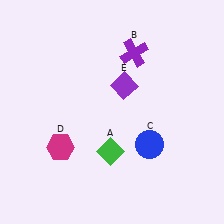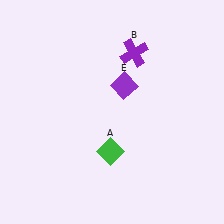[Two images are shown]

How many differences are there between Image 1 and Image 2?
There are 2 differences between the two images.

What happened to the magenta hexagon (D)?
The magenta hexagon (D) was removed in Image 2. It was in the bottom-left area of Image 1.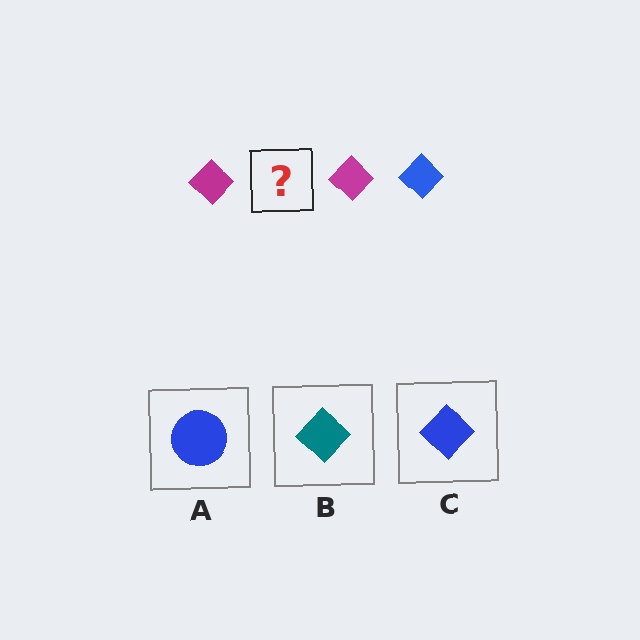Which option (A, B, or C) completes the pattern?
C.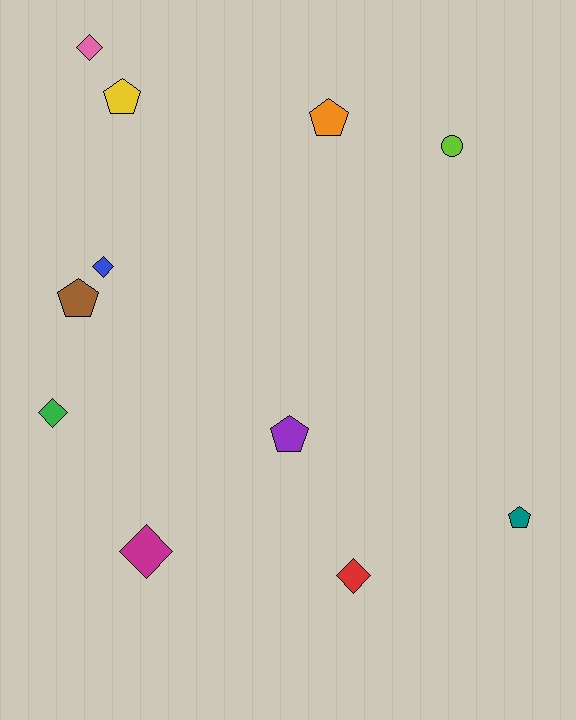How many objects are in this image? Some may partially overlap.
There are 11 objects.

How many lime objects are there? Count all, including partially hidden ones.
There is 1 lime object.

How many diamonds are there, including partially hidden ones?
There are 5 diamonds.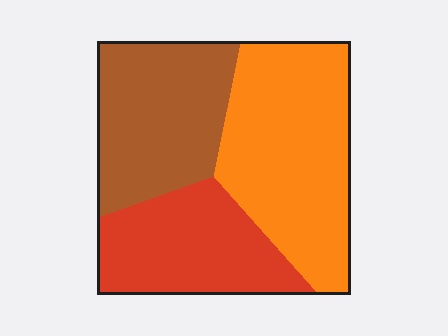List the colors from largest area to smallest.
From largest to smallest: orange, brown, red.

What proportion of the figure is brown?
Brown takes up between a sixth and a third of the figure.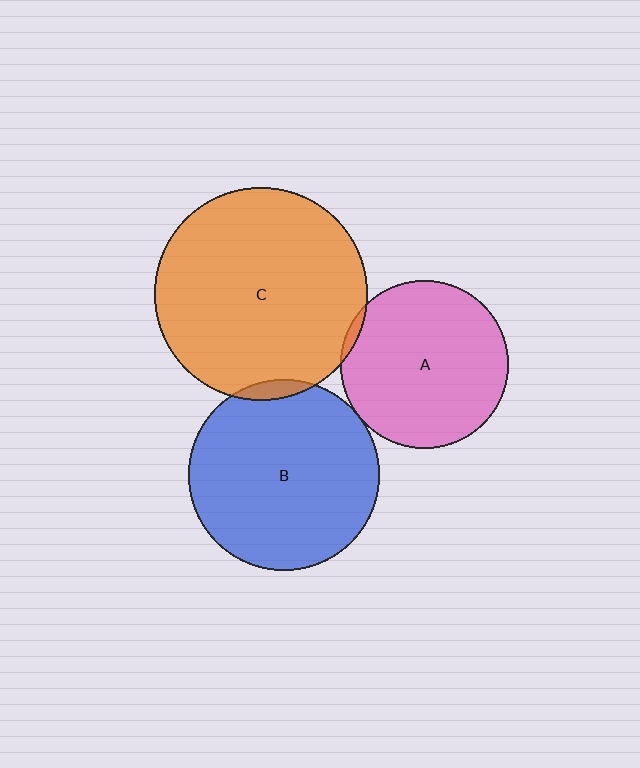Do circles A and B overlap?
Yes.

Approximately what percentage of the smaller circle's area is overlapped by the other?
Approximately 5%.